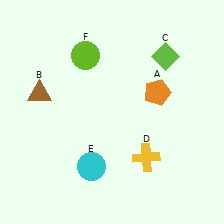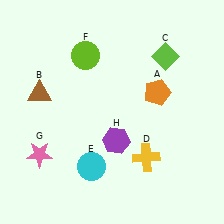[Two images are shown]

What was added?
A pink star (G), a purple hexagon (H) were added in Image 2.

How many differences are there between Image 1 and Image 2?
There are 2 differences between the two images.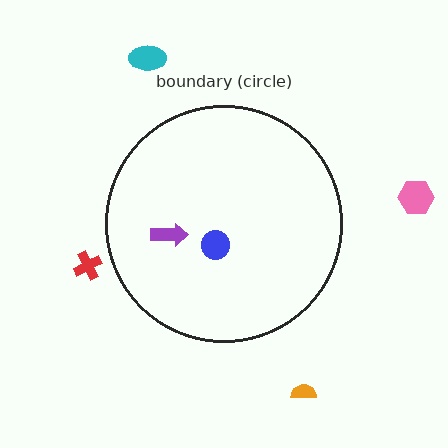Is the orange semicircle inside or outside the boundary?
Outside.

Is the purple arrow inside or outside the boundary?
Inside.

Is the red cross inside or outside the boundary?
Outside.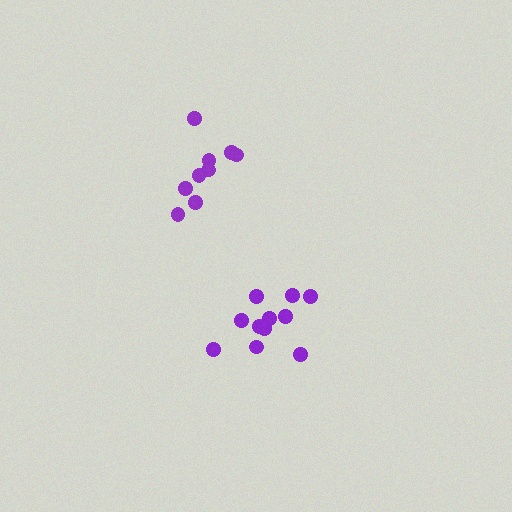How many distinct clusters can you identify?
There are 2 distinct clusters.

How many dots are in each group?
Group 1: 11 dots, Group 2: 9 dots (20 total).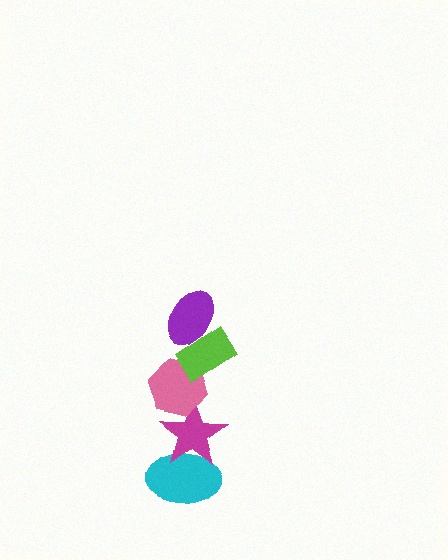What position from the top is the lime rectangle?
The lime rectangle is 2nd from the top.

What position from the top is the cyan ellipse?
The cyan ellipse is 5th from the top.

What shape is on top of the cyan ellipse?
The magenta star is on top of the cyan ellipse.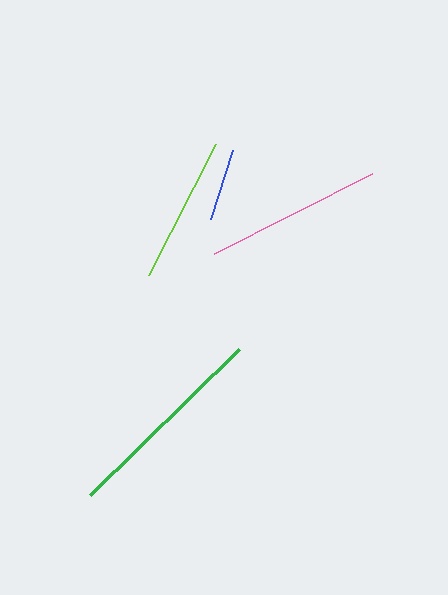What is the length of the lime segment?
The lime segment is approximately 147 pixels long.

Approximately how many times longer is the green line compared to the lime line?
The green line is approximately 1.4 times the length of the lime line.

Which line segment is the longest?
The green line is the longest at approximately 209 pixels.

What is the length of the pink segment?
The pink segment is approximately 177 pixels long.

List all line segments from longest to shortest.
From longest to shortest: green, pink, lime, blue.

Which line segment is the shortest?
The blue line is the shortest at approximately 72 pixels.